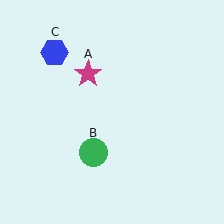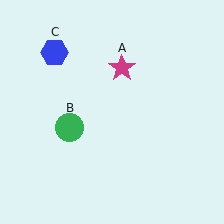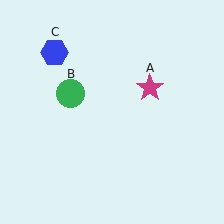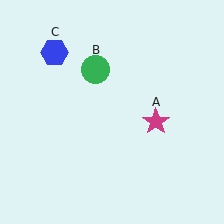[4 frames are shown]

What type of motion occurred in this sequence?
The magenta star (object A), green circle (object B) rotated clockwise around the center of the scene.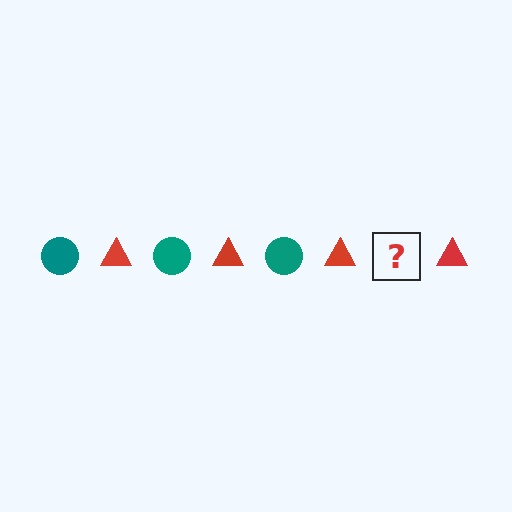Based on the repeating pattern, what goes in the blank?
The blank should be a teal circle.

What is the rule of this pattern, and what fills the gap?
The rule is that the pattern alternates between teal circle and red triangle. The gap should be filled with a teal circle.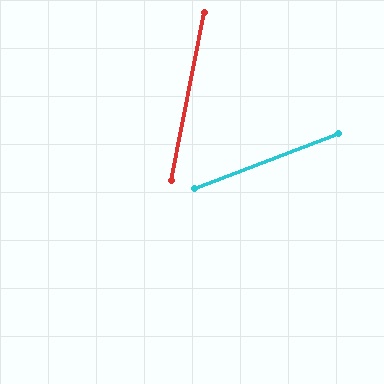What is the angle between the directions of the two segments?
Approximately 58 degrees.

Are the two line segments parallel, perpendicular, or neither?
Neither parallel nor perpendicular — they differ by about 58°.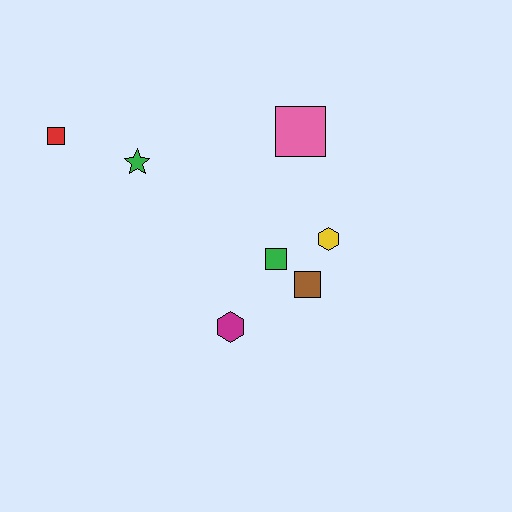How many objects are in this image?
There are 7 objects.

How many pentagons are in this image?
There are no pentagons.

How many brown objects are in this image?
There is 1 brown object.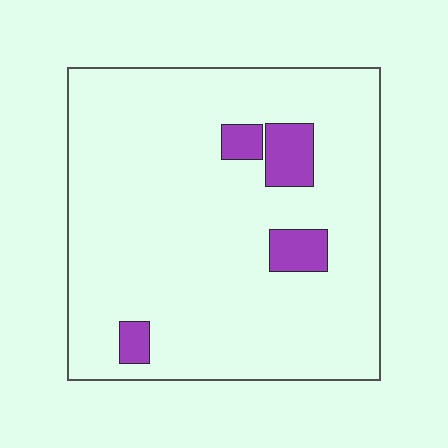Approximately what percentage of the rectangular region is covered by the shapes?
Approximately 10%.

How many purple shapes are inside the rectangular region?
4.